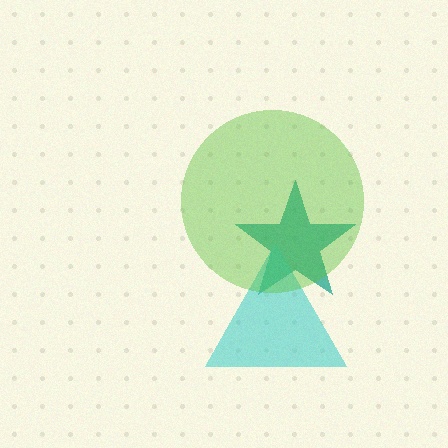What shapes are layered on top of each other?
The layered shapes are: a teal star, a cyan triangle, a lime circle.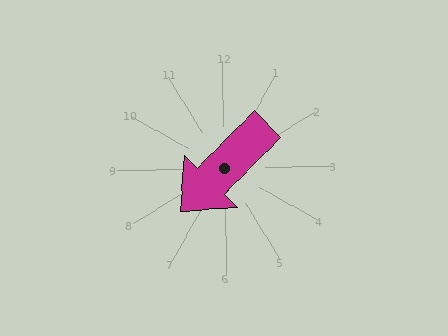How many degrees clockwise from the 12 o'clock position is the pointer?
Approximately 226 degrees.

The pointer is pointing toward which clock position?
Roughly 8 o'clock.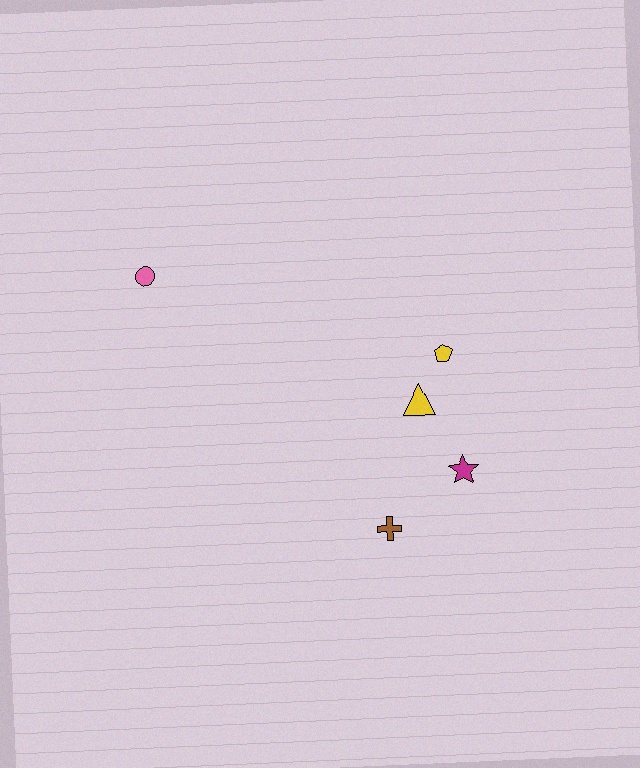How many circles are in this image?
There is 1 circle.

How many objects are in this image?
There are 5 objects.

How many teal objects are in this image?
There are no teal objects.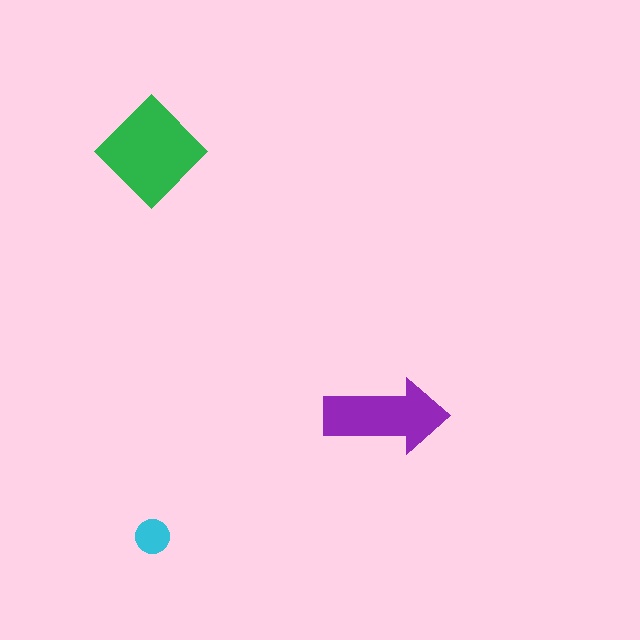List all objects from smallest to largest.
The cyan circle, the purple arrow, the green diamond.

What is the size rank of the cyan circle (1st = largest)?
3rd.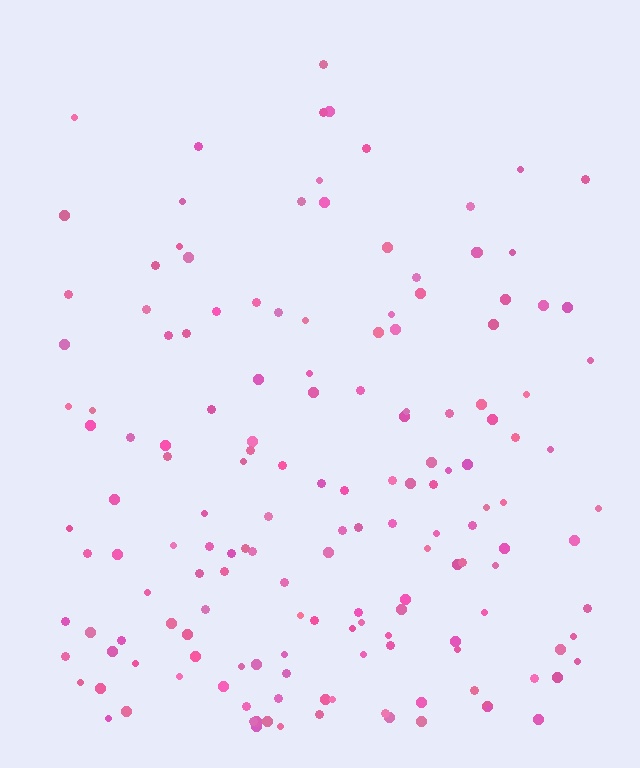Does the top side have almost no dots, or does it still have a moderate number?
Still a moderate number, just noticeably fewer than the bottom.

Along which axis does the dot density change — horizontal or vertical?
Vertical.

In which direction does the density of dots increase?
From top to bottom, with the bottom side densest.